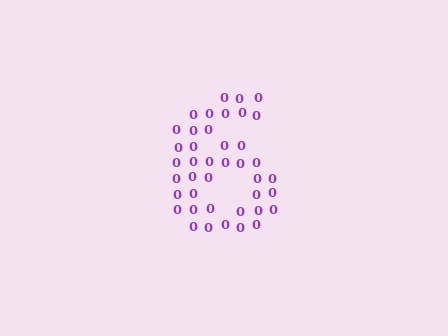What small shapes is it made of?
It is made of small digit 0's.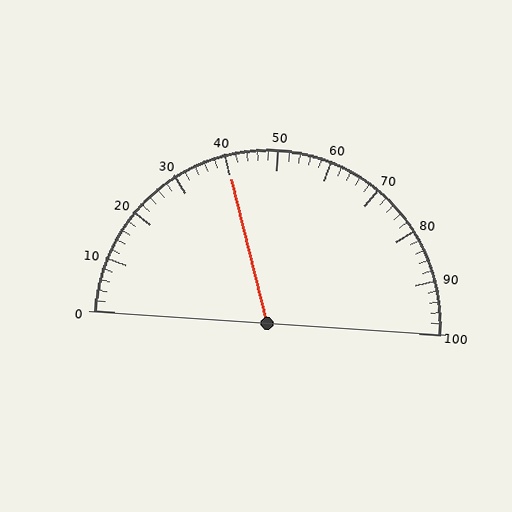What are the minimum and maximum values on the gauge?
The gauge ranges from 0 to 100.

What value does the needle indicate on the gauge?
The needle indicates approximately 40.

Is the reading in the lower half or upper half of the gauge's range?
The reading is in the lower half of the range (0 to 100).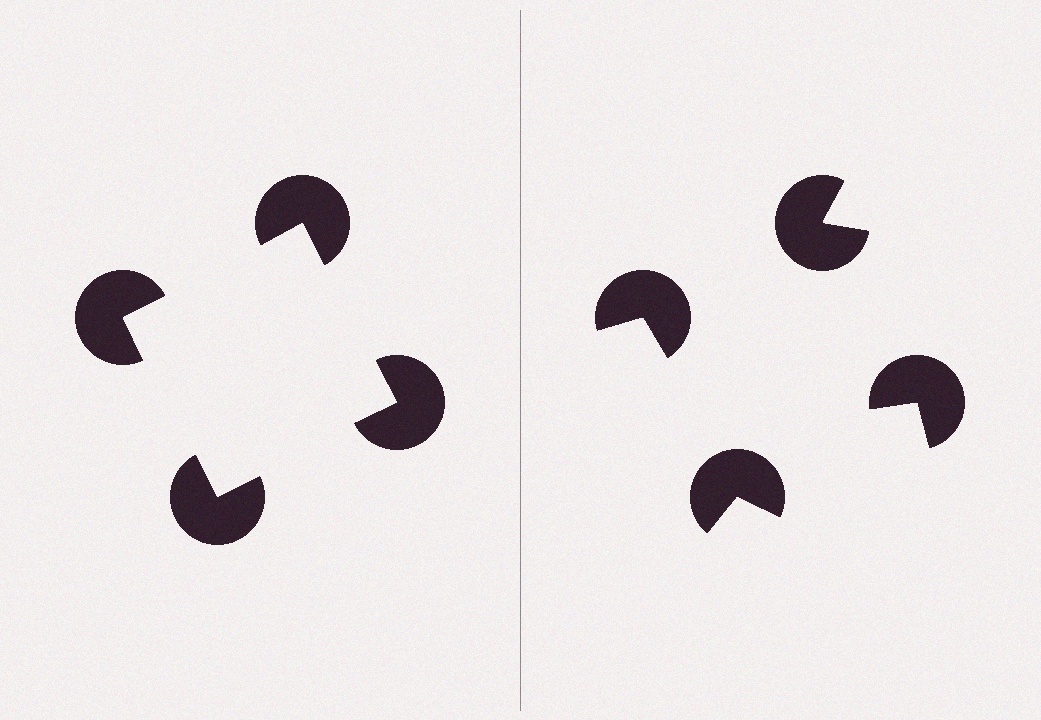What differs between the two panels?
The pac-man discs are positioned identically on both sides; only the wedge orientations differ. On the left they align to a square; on the right they are misaligned.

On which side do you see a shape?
An illusory square appears on the left side. On the right side the wedge cuts are rotated, so no coherent shape forms.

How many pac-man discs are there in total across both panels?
8 — 4 on each side.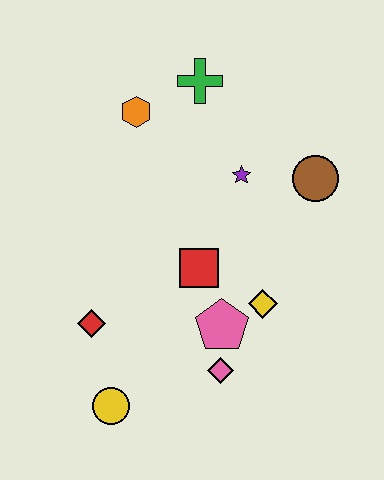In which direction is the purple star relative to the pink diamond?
The purple star is above the pink diamond.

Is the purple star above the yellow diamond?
Yes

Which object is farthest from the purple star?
The yellow circle is farthest from the purple star.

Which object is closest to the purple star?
The brown circle is closest to the purple star.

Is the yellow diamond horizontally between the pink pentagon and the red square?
No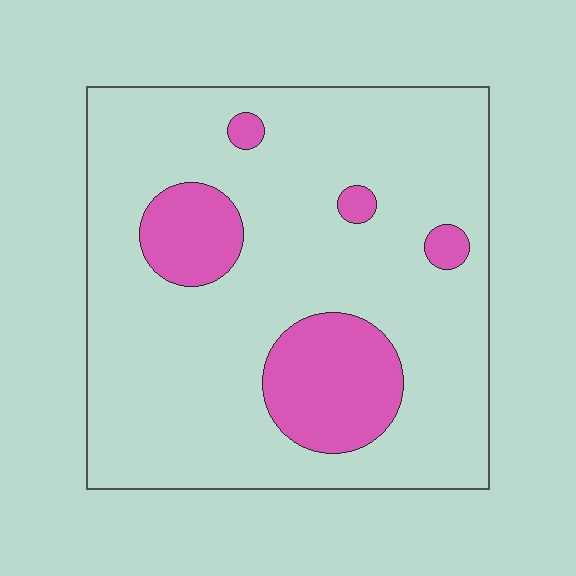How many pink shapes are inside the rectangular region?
5.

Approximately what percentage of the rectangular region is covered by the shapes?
Approximately 15%.